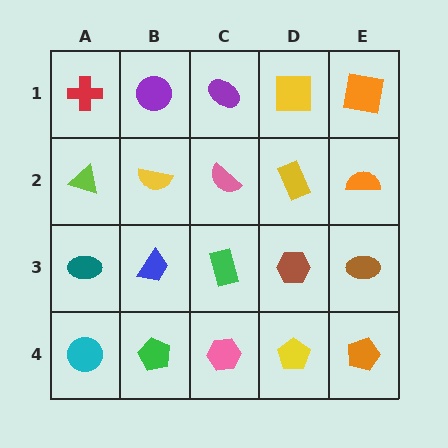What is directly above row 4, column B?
A blue trapezoid.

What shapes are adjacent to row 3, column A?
A lime triangle (row 2, column A), a cyan circle (row 4, column A), a blue trapezoid (row 3, column B).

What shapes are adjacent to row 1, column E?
An orange semicircle (row 2, column E), a yellow square (row 1, column D).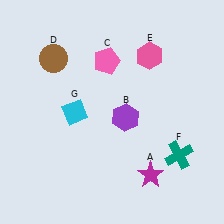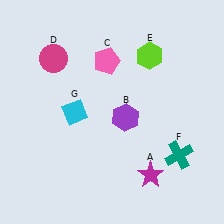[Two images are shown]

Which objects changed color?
D changed from brown to magenta. E changed from pink to lime.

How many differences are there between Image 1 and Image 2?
There are 2 differences between the two images.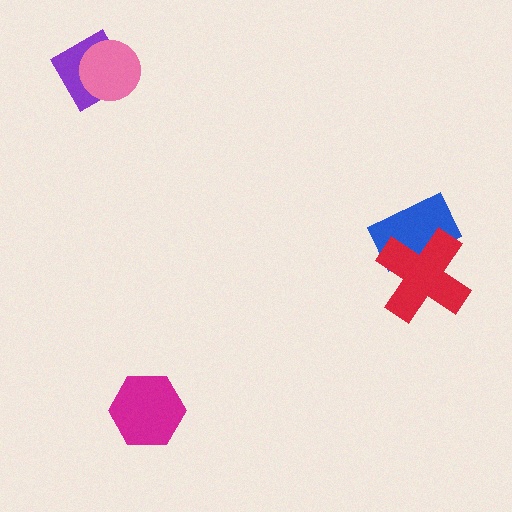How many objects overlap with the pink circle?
1 object overlaps with the pink circle.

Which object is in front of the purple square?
The pink circle is in front of the purple square.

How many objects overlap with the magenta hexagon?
0 objects overlap with the magenta hexagon.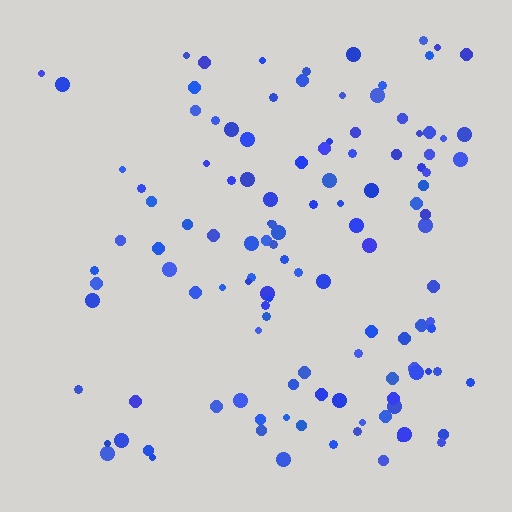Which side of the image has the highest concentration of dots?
The right.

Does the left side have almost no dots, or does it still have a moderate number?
Still a moderate number, just noticeably fewer than the right.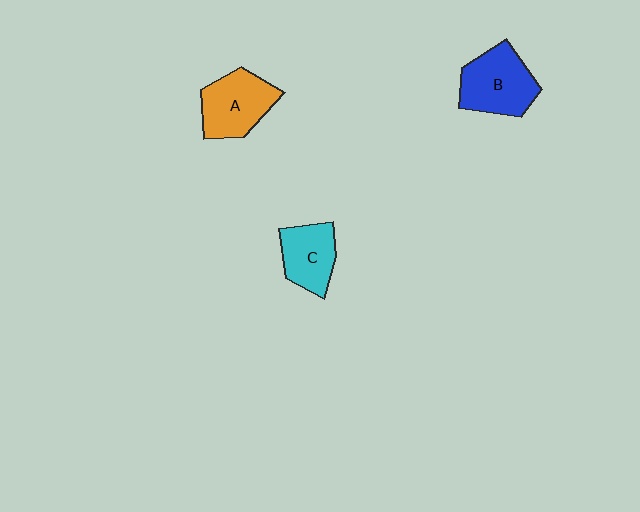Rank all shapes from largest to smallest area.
From largest to smallest: B (blue), A (orange), C (cyan).